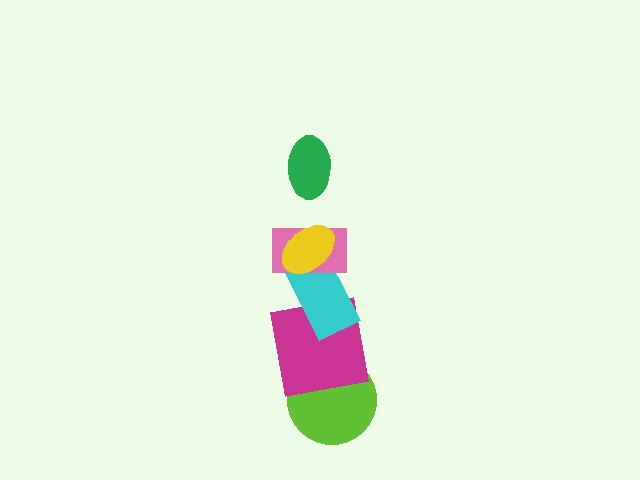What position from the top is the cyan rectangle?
The cyan rectangle is 4th from the top.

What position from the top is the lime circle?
The lime circle is 6th from the top.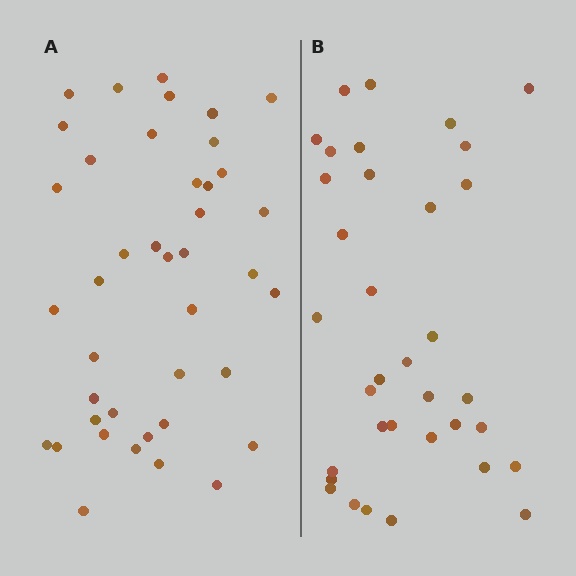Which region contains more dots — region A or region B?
Region A (the left region) has more dots.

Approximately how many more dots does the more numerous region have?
Region A has about 6 more dots than region B.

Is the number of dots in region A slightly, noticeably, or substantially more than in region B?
Region A has only slightly more — the two regions are fairly close. The ratio is roughly 1.2 to 1.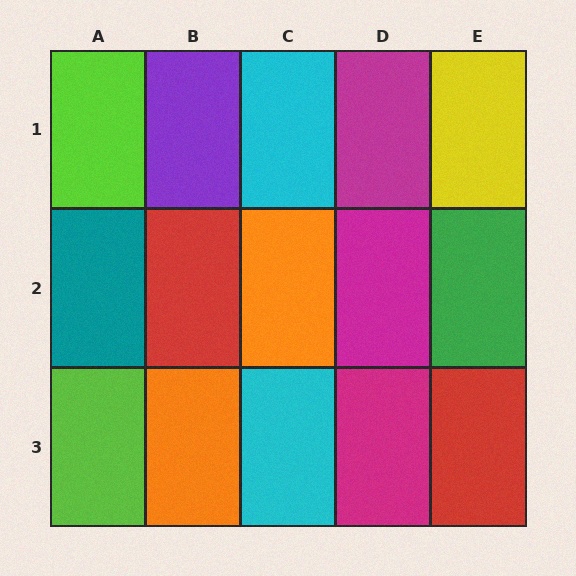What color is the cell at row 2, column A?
Teal.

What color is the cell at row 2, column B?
Red.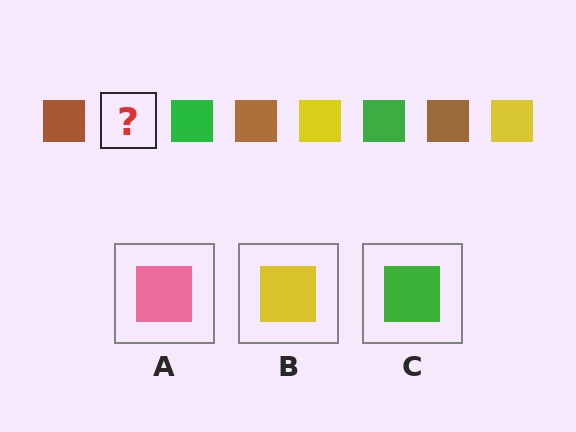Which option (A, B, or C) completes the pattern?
B.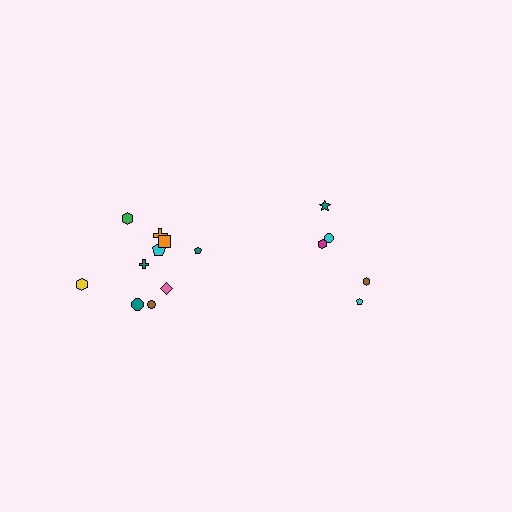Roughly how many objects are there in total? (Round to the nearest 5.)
Roughly 15 objects in total.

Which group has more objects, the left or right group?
The left group.